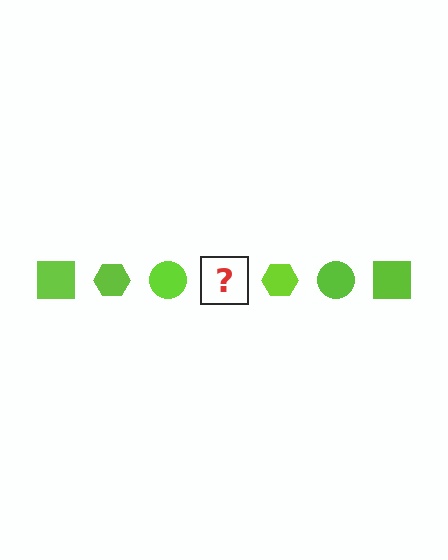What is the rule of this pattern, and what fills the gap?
The rule is that the pattern cycles through square, hexagon, circle shapes in lime. The gap should be filled with a lime square.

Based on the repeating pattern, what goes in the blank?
The blank should be a lime square.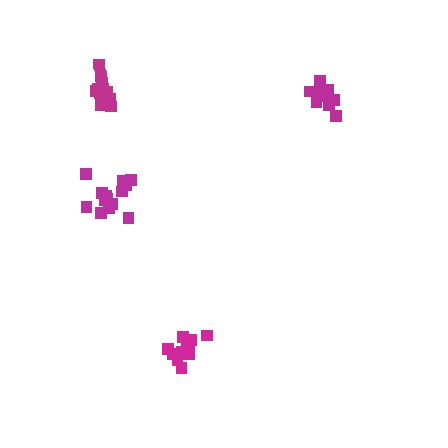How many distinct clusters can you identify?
There are 4 distinct clusters.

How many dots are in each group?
Group 1: 11 dots, Group 2: 11 dots, Group 3: 10 dots, Group 4: 14 dots (46 total).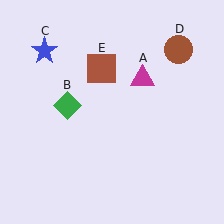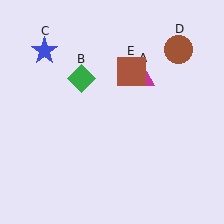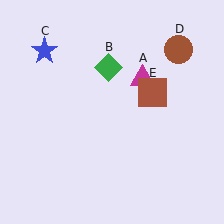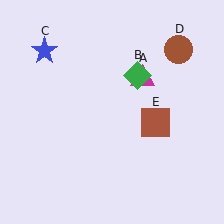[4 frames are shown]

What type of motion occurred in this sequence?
The green diamond (object B), brown square (object E) rotated clockwise around the center of the scene.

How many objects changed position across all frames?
2 objects changed position: green diamond (object B), brown square (object E).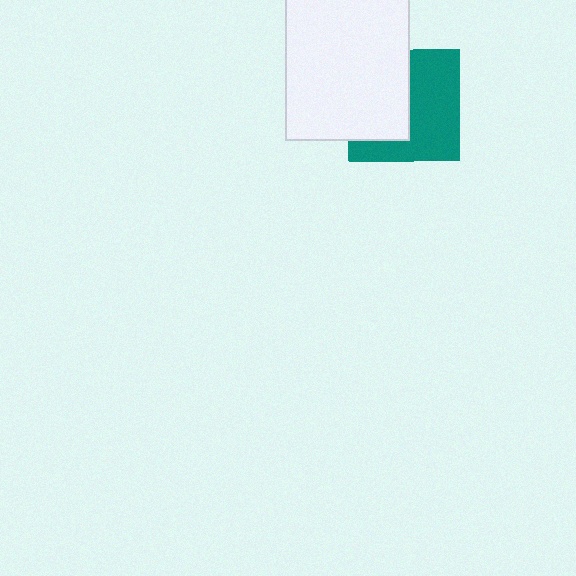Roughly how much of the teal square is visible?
About half of it is visible (roughly 55%).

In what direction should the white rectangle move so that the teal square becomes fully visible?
The white rectangle should move left. That is the shortest direction to clear the overlap and leave the teal square fully visible.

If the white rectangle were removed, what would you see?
You would see the complete teal square.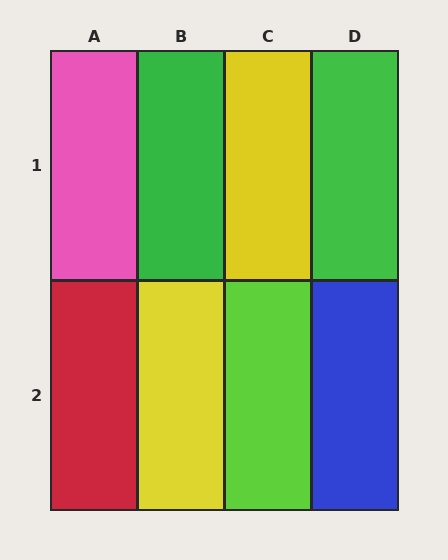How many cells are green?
2 cells are green.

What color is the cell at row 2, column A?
Red.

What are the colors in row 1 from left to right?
Pink, green, yellow, green.